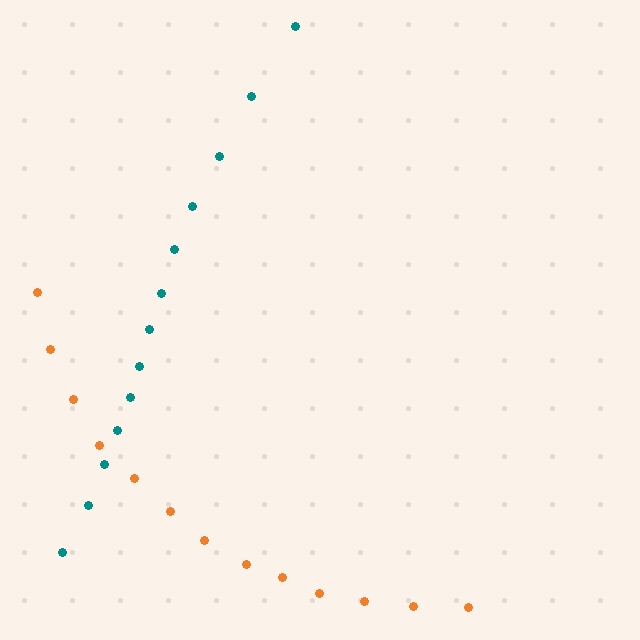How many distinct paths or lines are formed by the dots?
There are 2 distinct paths.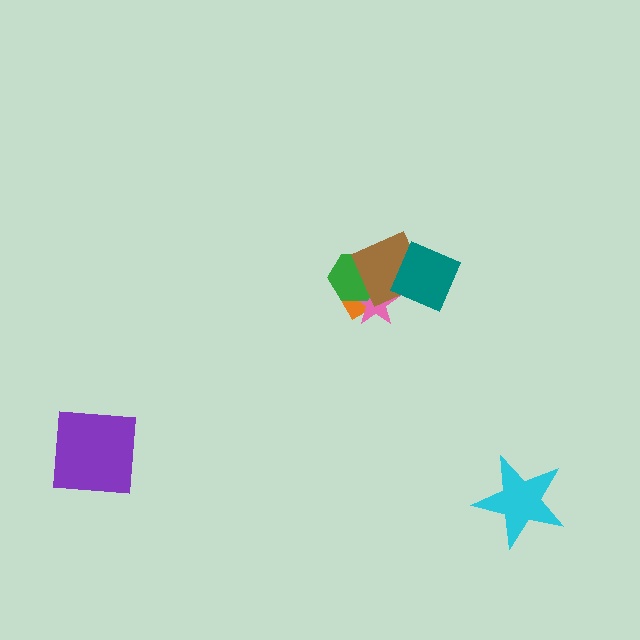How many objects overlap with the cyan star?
0 objects overlap with the cyan star.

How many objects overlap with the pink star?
4 objects overlap with the pink star.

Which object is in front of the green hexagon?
The brown diamond is in front of the green hexagon.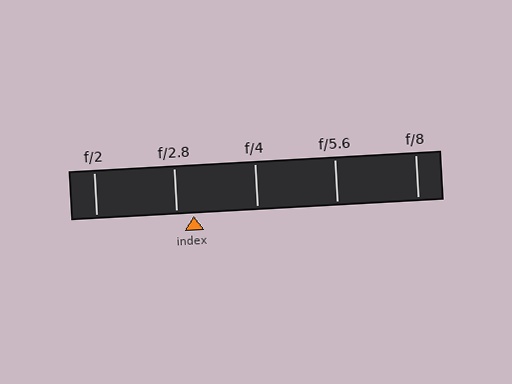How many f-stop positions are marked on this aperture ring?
There are 5 f-stop positions marked.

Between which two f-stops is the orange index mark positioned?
The index mark is between f/2.8 and f/4.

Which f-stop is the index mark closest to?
The index mark is closest to f/2.8.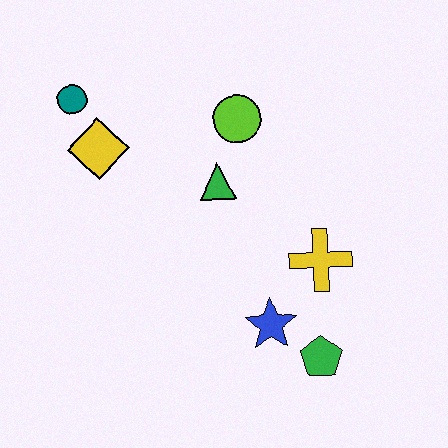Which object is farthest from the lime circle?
The green pentagon is farthest from the lime circle.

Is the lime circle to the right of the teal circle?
Yes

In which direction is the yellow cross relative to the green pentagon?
The yellow cross is above the green pentagon.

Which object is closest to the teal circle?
The yellow diamond is closest to the teal circle.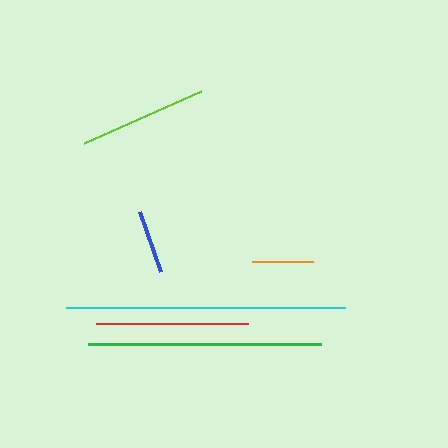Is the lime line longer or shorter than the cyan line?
The cyan line is longer than the lime line.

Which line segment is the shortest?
The orange line is the shortest at approximately 61 pixels.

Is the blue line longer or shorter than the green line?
The green line is longer than the blue line.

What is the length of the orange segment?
The orange segment is approximately 61 pixels long.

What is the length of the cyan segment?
The cyan segment is approximately 280 pixels long.